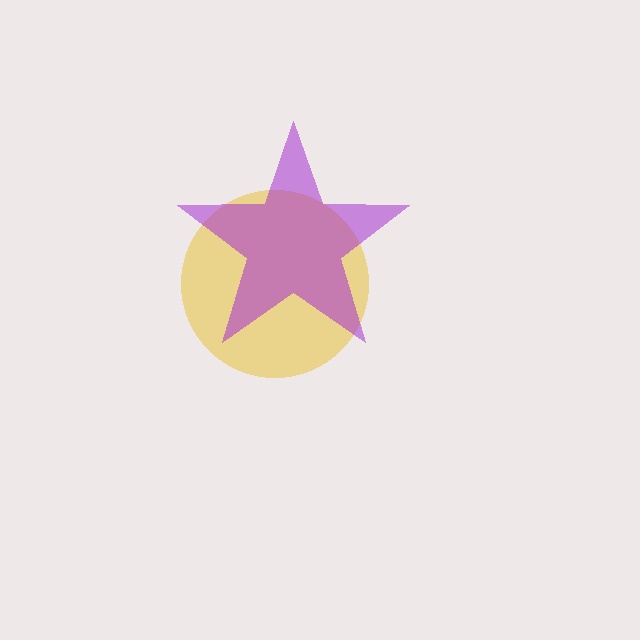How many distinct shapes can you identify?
There are 2 distinct shapes: a yellow circle, a purple star.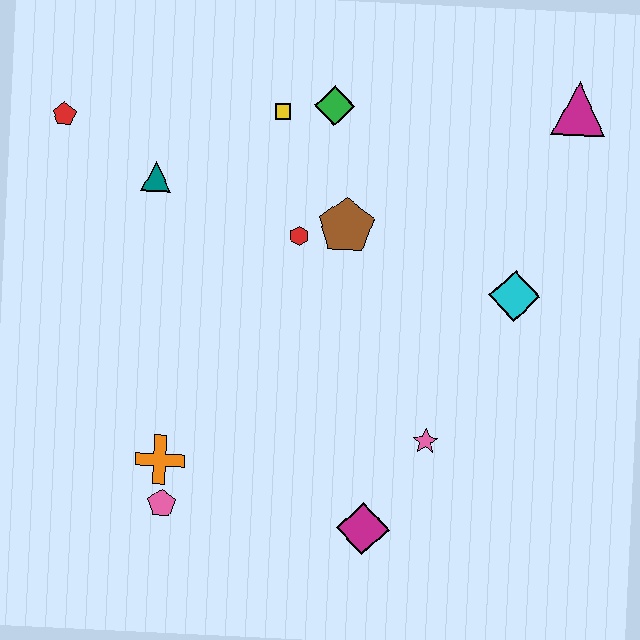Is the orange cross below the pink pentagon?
No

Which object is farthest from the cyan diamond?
The red pentagon is farthest from the cyan diamond.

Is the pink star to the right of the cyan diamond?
No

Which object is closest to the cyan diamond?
The pink star is closest to the cyan diamond.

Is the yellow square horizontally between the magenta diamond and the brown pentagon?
No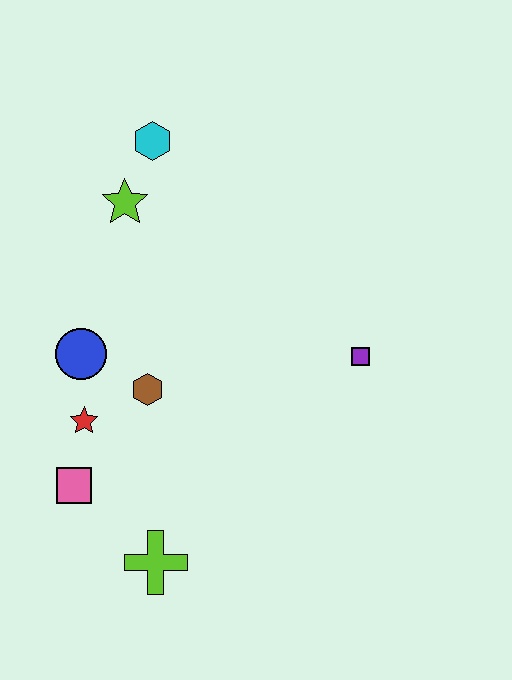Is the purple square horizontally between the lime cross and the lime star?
No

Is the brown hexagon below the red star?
No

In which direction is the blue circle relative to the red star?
The blue circle is above the red star.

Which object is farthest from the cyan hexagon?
The lime cross is farthest from the cyan hexagon.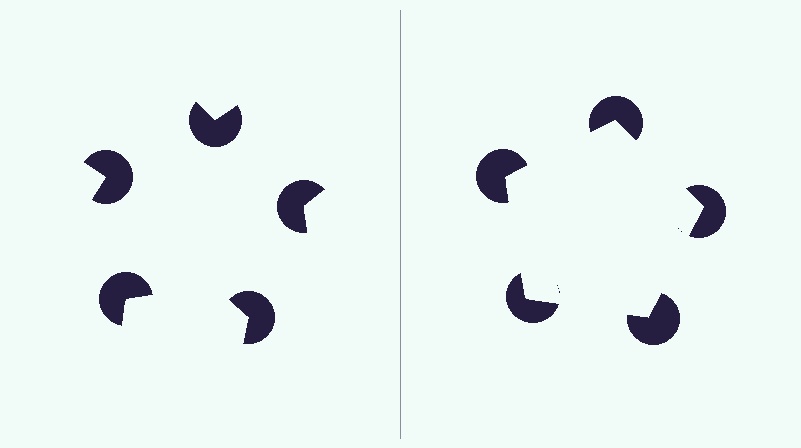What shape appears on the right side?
An illusory pentagon.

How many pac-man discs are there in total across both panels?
10 — 5 on each side.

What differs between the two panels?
The pac-man discs are positioned identically on both sides; only the wedge orientations differ. On the right they align to a pentagon; on the left they are misaligned.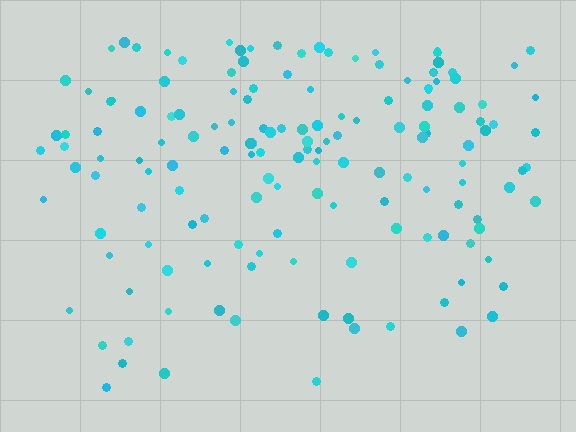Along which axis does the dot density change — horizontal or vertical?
Vertical.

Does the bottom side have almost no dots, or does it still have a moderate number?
Still a moderate number, just noticeably fewer than the top.